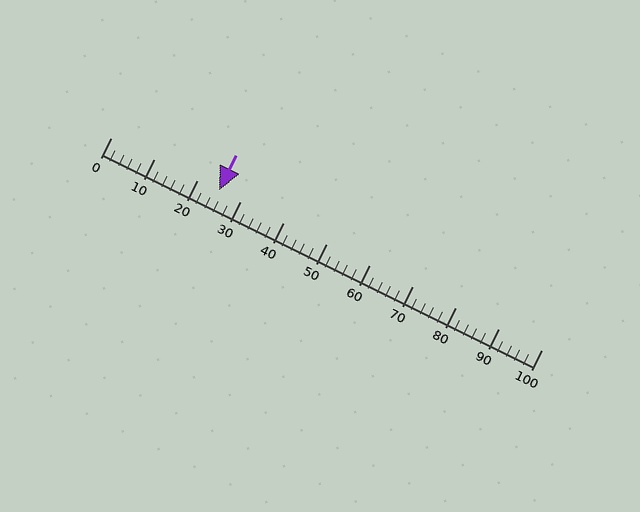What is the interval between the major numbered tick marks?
The major tick marks are spaced 10 units apart.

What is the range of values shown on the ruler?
The ruler shows values from 0 to 100.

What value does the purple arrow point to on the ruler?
The purple arrow points to approximately 25.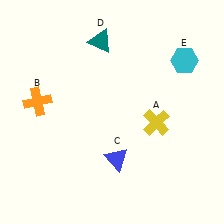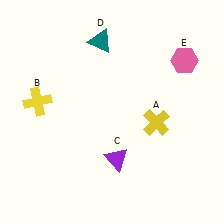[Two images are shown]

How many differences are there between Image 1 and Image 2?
There are 3 differences between the two images.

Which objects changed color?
B changed from orange to yellow. C changed from blue to purple. E changed from cyan to pink.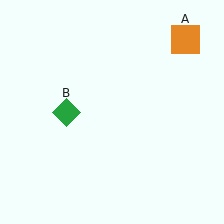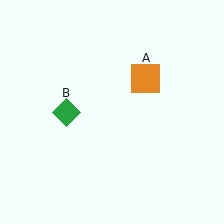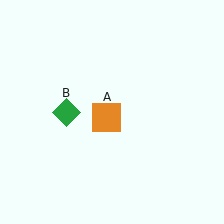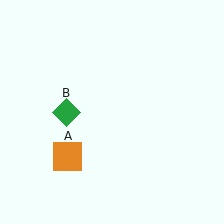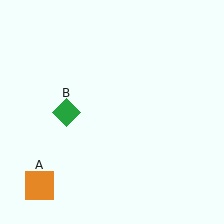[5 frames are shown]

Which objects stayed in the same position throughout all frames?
Green diamond (object B) remained stationary.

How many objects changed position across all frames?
1 object changed position: orange square (object A).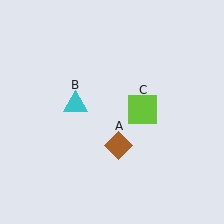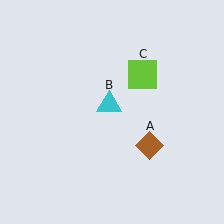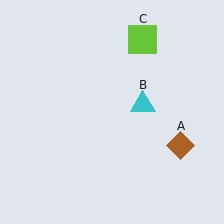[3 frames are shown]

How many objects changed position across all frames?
3 objects changed position: brown diamond (object A), cyan triangle (object B), lime square (object C).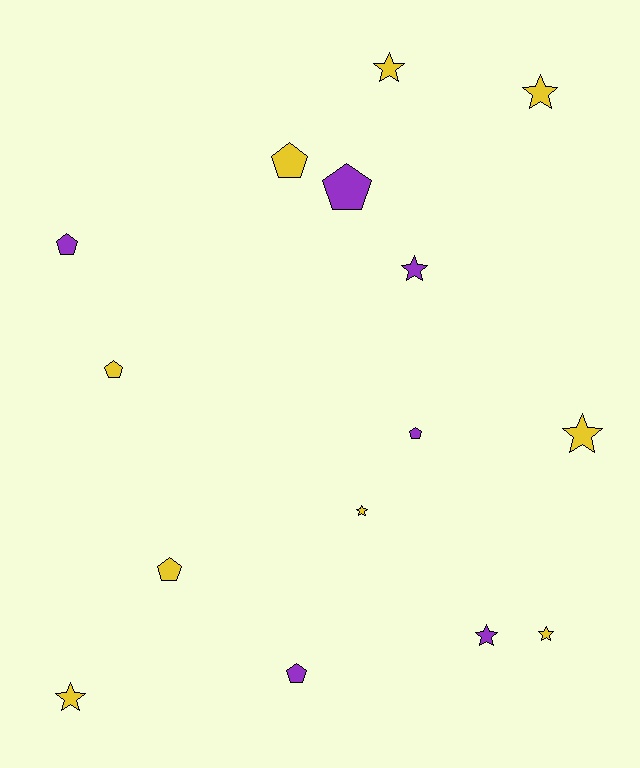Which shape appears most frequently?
Star, with 8 objects.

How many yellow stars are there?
There are 6 yellow stars.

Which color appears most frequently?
Yellow, with 9 objects.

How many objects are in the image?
There are 15 objects.